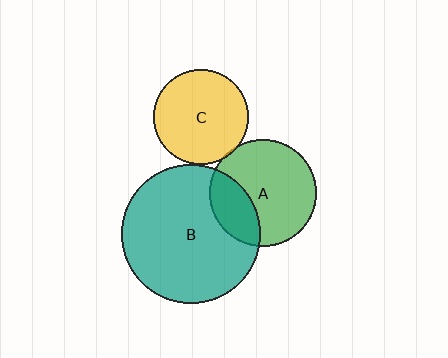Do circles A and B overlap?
Yes.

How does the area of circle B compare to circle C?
Approximately 2.1 times.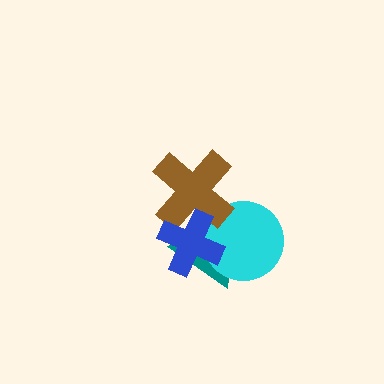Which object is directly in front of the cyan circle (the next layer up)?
The brown cross is directly in front of the cyan circle.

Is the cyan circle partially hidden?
Yes, it is partially covered by another shape.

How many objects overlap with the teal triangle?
3 objects overlap with the teal triangle.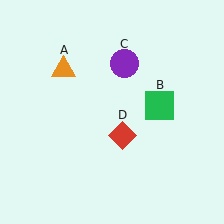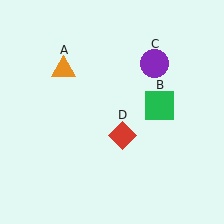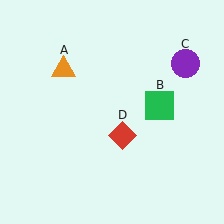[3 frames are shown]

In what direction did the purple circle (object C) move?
The purple circle (object C) moved right.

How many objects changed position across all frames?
1 object changed position: purple circle (object C).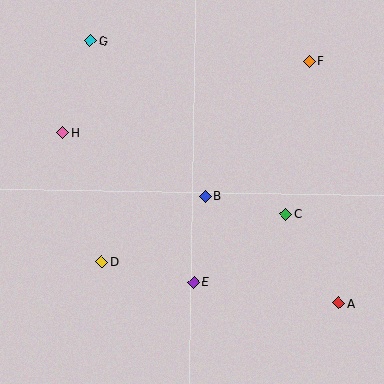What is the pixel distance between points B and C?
The distance between B and C is 83 pixels.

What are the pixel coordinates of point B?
Point B is at (205, 196).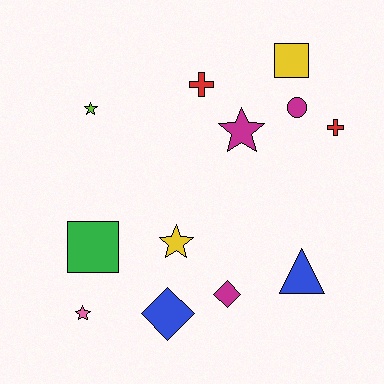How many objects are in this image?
There are 12 objects.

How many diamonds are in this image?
There are 2 diamonds.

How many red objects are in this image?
There are 2 red objects.